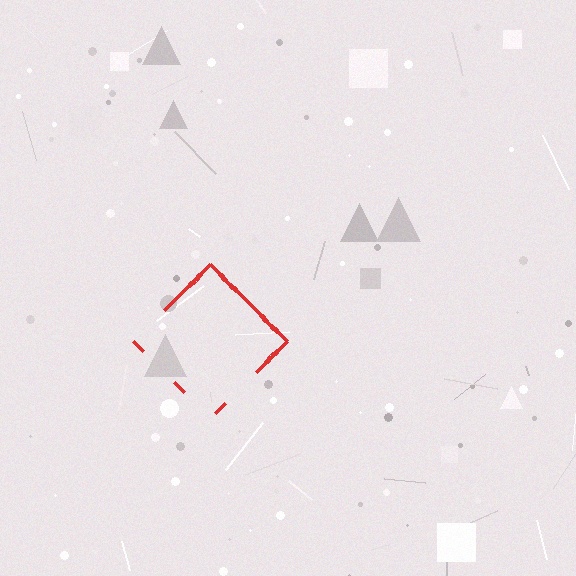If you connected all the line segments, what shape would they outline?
They would outline a diamond.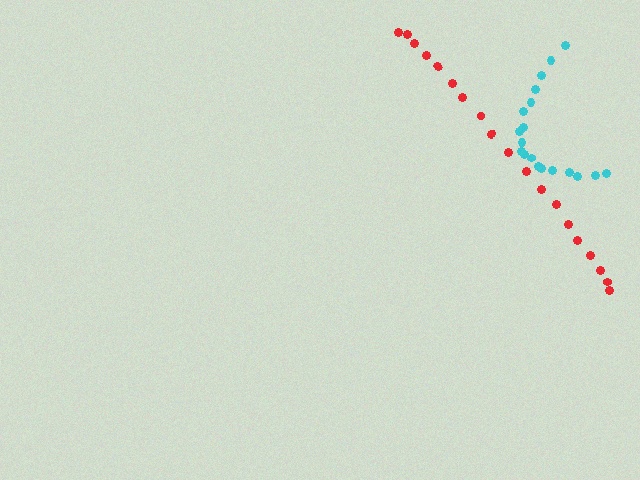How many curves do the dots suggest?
There are 2 distinct paths.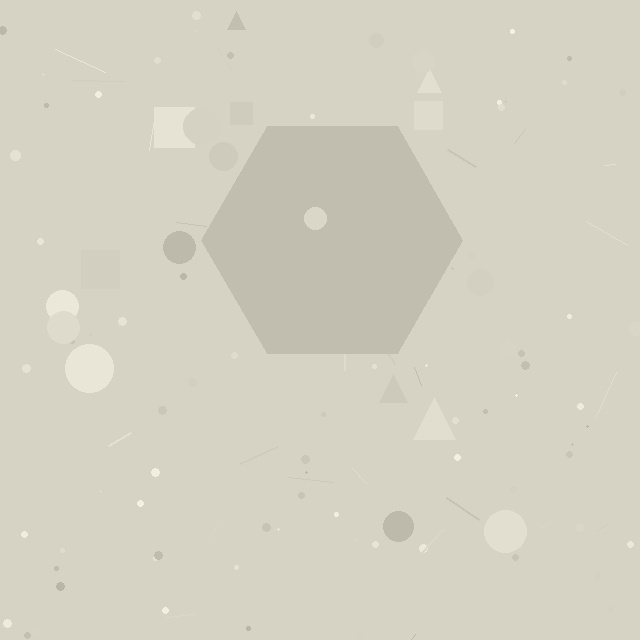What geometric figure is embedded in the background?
A hexagon is embedded in the background.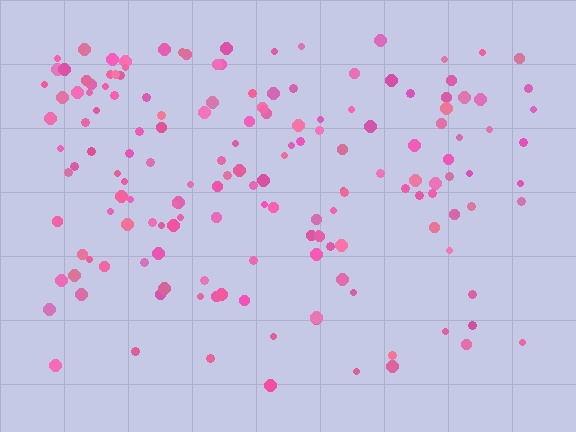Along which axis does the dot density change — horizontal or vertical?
Vertical.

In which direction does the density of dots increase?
From bottom to top, with the top side densest.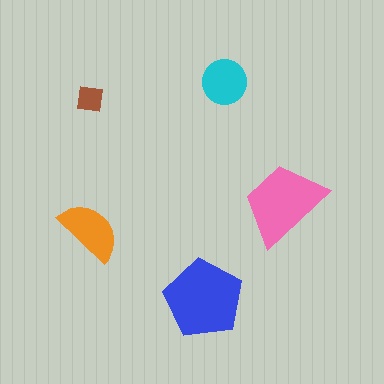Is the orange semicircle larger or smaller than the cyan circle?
Larger.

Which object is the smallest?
The brown square.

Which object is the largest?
The blue pentagon.